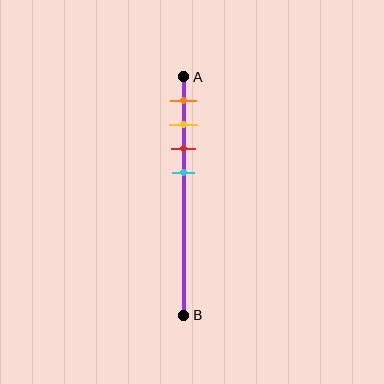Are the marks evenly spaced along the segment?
Yes, the marks are approximately evenly spaced.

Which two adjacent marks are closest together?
The yellow and red marks are the closest adjacent pair.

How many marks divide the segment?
There are 4 marks dividing the segment.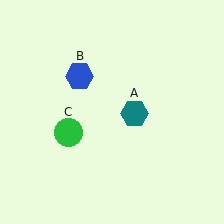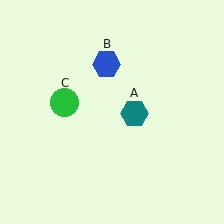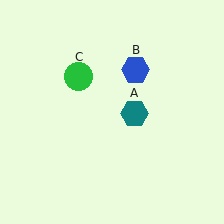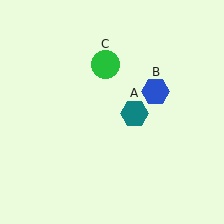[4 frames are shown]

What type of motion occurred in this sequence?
The blue hexagon (object B), green circle (object C) rotated clockwise around the center of the scene.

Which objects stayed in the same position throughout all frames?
Teal hexagon (object A) remained stationary.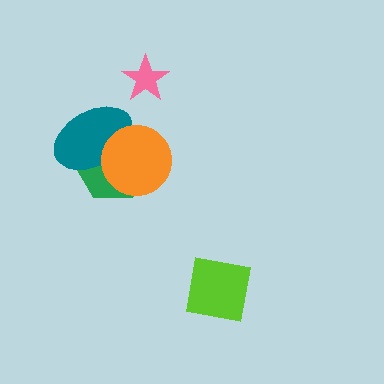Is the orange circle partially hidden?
No, no other shape covers it.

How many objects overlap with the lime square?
0 objects overlap with the lime square.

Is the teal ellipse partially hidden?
Yes, it is partially covered by another shape.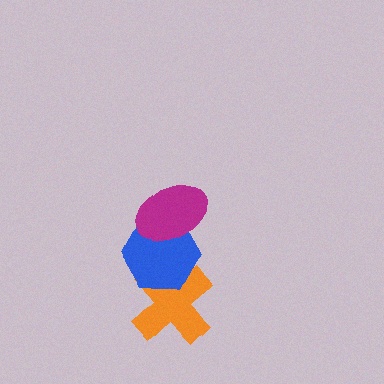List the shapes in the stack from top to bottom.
From top to bottom: the magenta ellipse, the blue hexagon, the orange cross.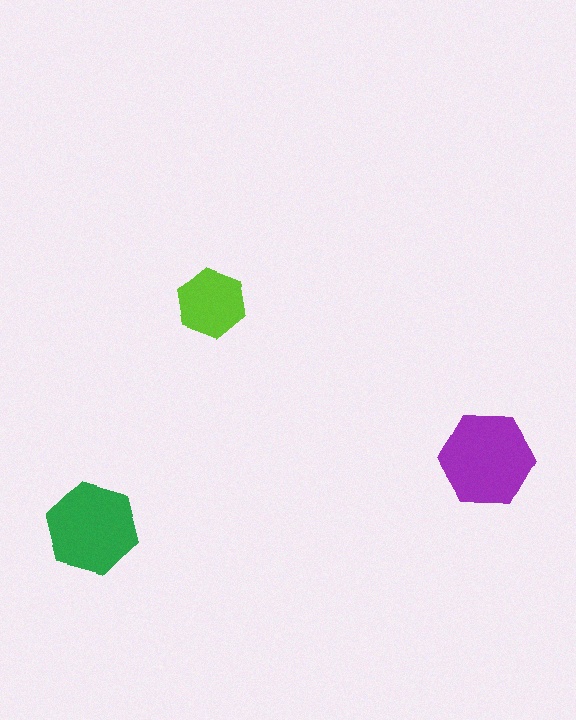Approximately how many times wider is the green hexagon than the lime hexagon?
About 1.5 times wider.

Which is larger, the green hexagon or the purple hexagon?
The purple one.